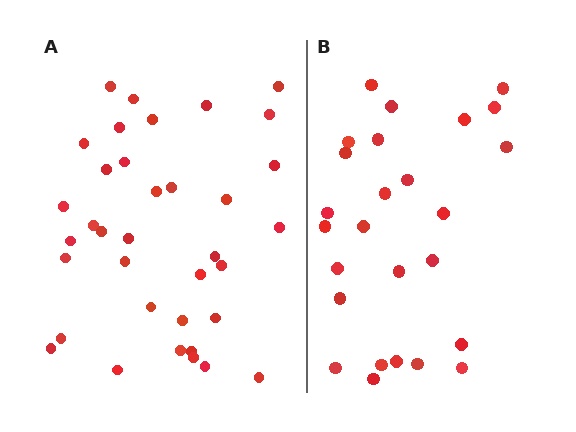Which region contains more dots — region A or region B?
Region A (the left region) has more dots.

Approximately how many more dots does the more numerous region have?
Region A has roughly 10 or so more dots than region B.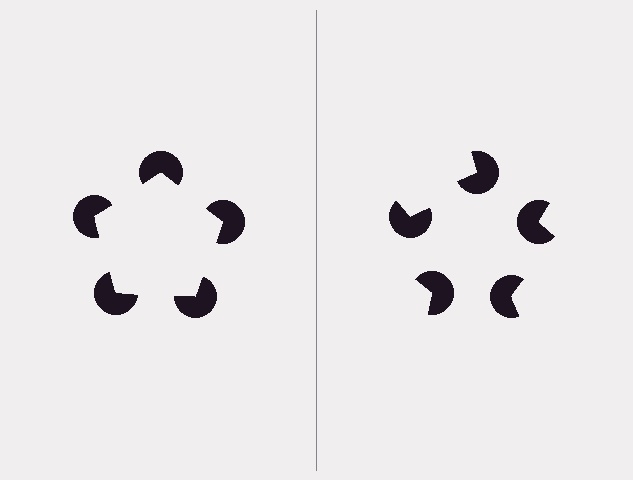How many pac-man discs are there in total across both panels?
10 — 5 on each side.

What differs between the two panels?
The pac-man discs are positioned identically on both sides; only the wedge orientations differ. On the left they align to a pentagon; on the right they are misaligned.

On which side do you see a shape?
An illusory pentagon appears on the left side. On the right side the wedge cuts are rotated, so no coherent shape forms.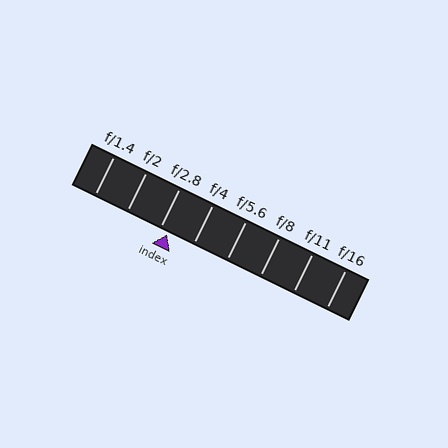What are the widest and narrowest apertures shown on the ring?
The widest aperture shown is f/1.4 and the narrowest is f/16.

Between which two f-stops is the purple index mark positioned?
The index mark is between f/2.8 and f/4.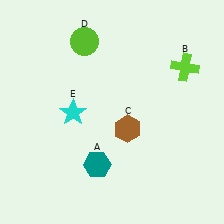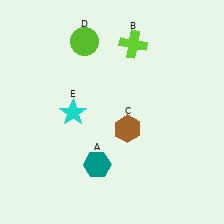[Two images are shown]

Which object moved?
The lime cross (B) moved left.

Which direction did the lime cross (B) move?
The lime cross (B) moved left.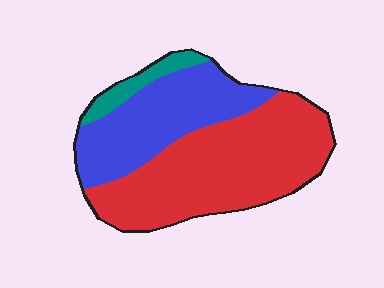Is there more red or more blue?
Red.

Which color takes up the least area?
Teal, at roughly 5%.